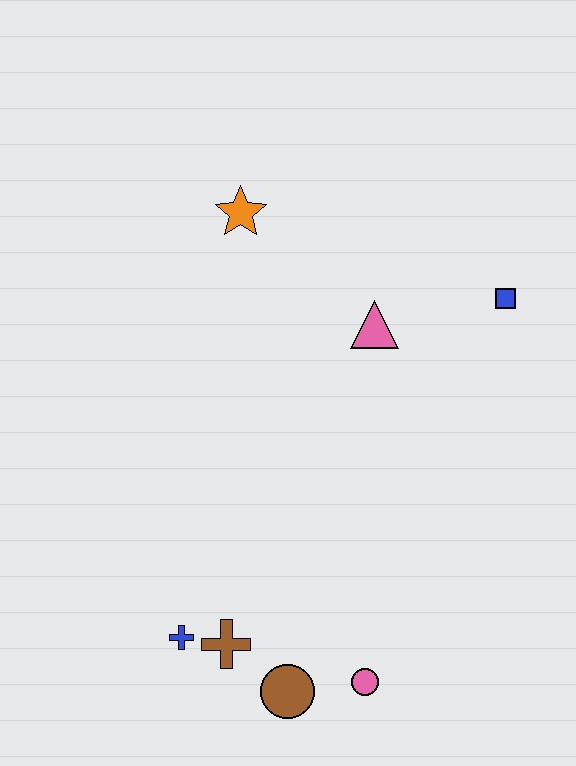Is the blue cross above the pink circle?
Yes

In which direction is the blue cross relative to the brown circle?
The blue cross is to the left of the brown circle.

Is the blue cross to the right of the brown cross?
No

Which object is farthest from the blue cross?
The blue square is farthest from the blue cross.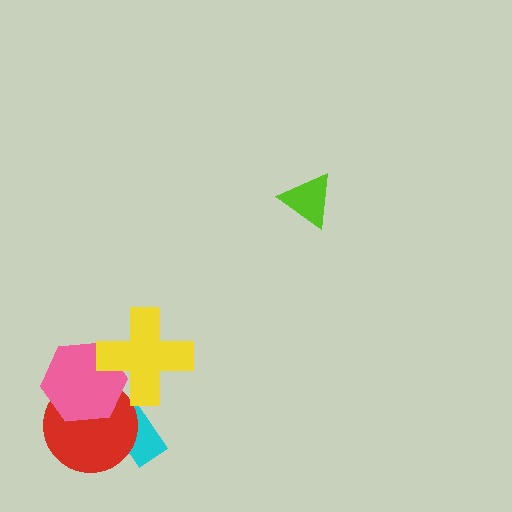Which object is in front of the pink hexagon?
The yellow cross is in front of the pink hexagon.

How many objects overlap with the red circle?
2 objects overlap with the red circle.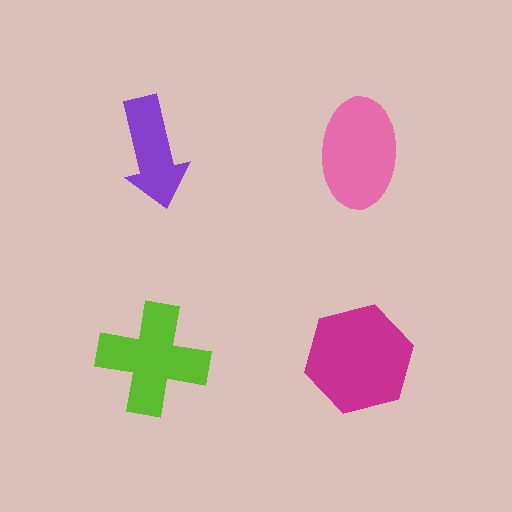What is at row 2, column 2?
A magenta hexagon.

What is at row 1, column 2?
A pink ellipse.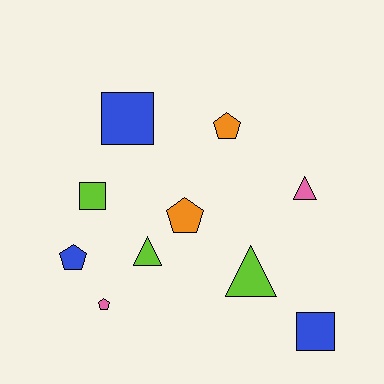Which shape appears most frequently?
Pentagon, with 4 objects.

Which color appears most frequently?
Lime, with 3 objects.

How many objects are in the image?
There are 10 objects.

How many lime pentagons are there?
There are no lime pentagons.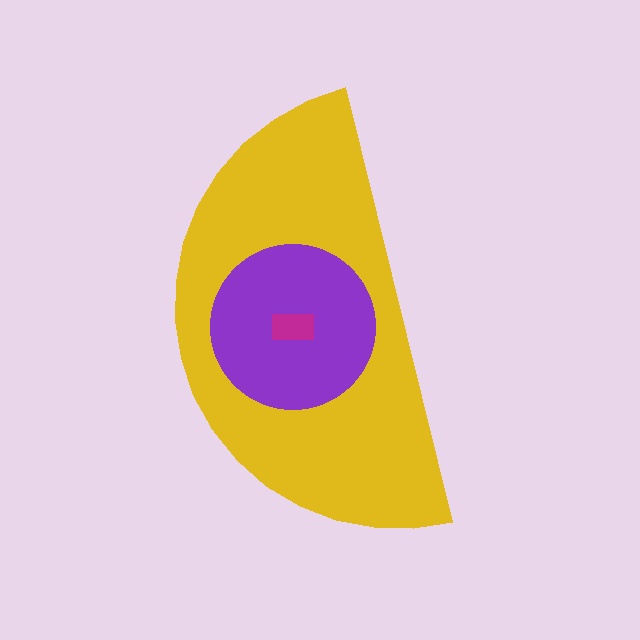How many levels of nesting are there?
3.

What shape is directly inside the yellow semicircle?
The purple circle.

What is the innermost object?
The magenta rectangle.